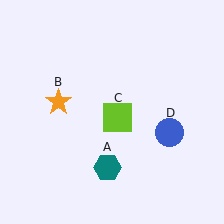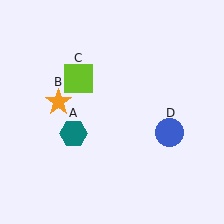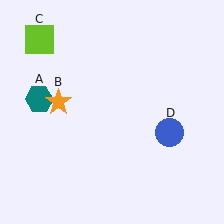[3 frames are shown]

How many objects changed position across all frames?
2 objects changed position: teal hexagon (object A), lime square (object C).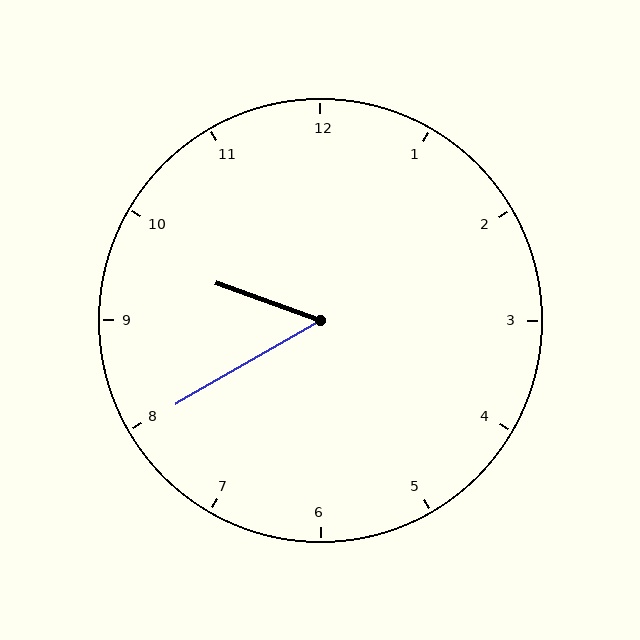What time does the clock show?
9:40.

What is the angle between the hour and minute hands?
Approximately 50 degrees.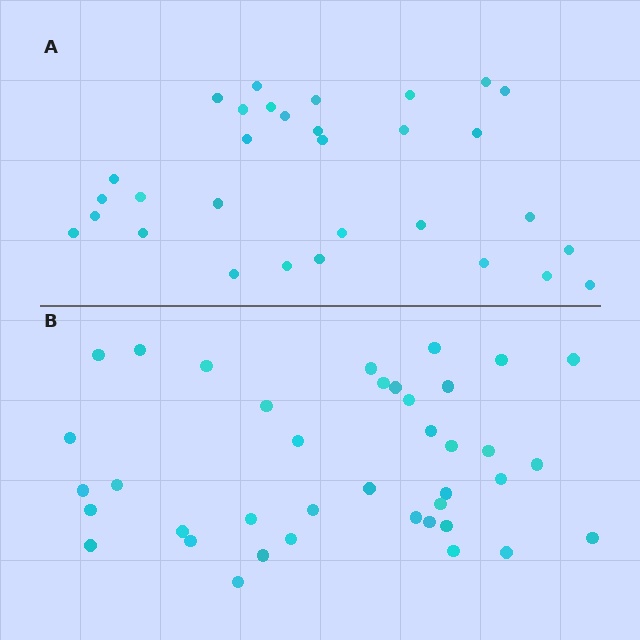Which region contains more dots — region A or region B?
Region B (the bottom region) has more dots.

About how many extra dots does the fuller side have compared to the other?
Region B has roughly 8 or so more dots than region A.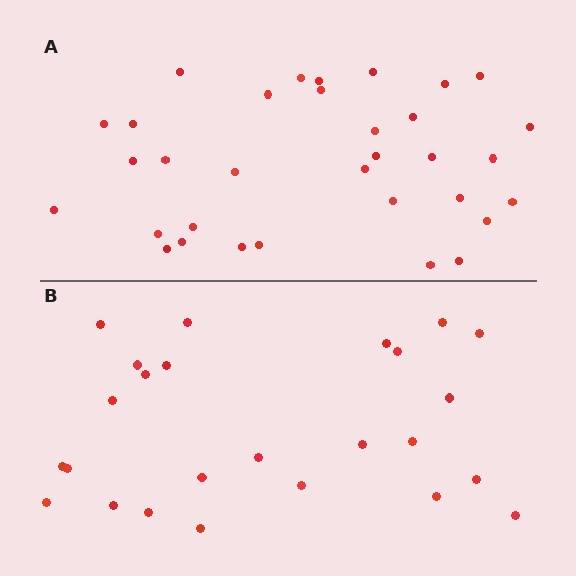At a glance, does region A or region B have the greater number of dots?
Region A (the top region) has more dots.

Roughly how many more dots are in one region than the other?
Region A has roughly 8 or so more dots than region B.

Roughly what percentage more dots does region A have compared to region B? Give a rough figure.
About 30% more.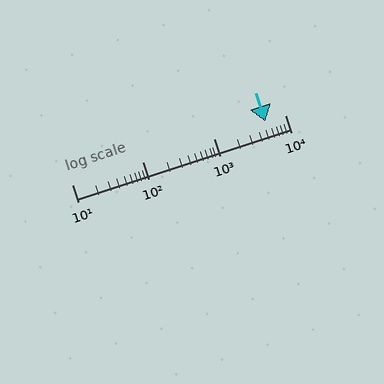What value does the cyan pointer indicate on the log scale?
The pointer indicates approximately 5300.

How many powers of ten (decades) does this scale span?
The scale spans 3 decades, from 10 to 10000.